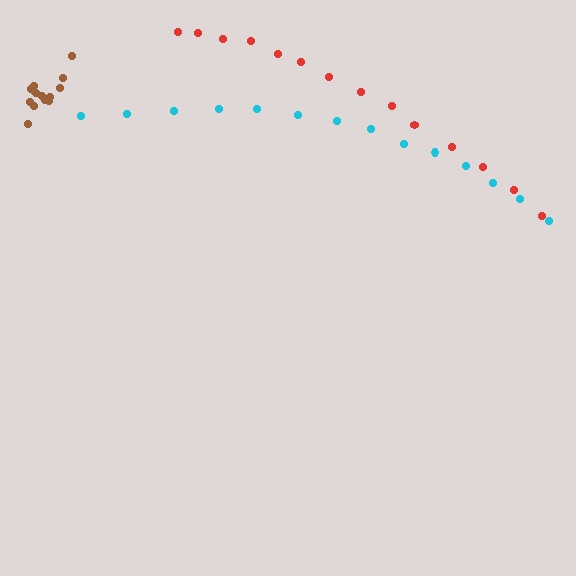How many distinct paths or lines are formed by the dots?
There are 3 distinct paths.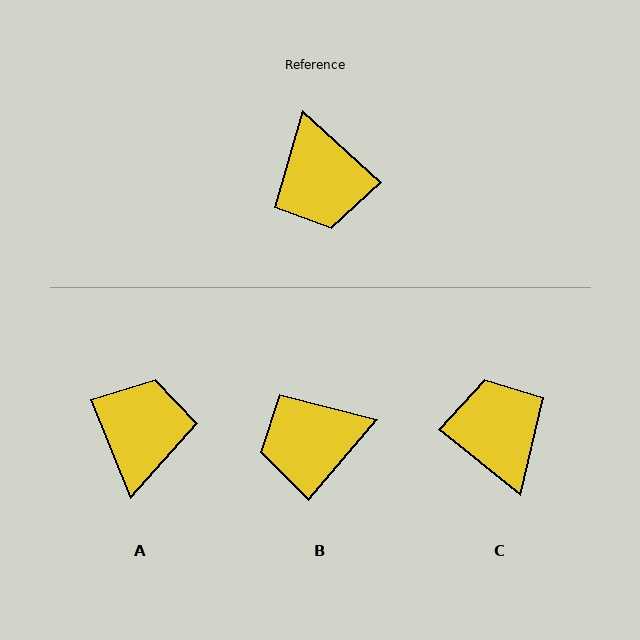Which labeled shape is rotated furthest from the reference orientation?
C, about 177 degrees away.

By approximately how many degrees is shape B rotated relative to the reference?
Approximately 88 degrees clockwise.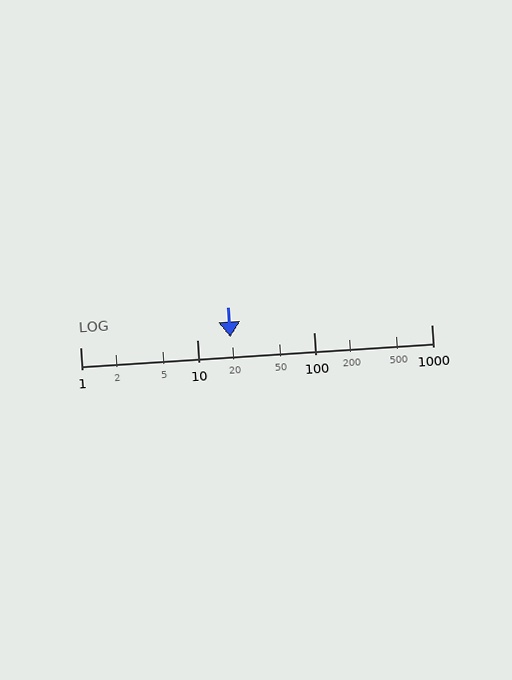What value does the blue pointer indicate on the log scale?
The pointer indicates approximately 19.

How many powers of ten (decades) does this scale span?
The scale spans 3 decades, from 1 to 1000.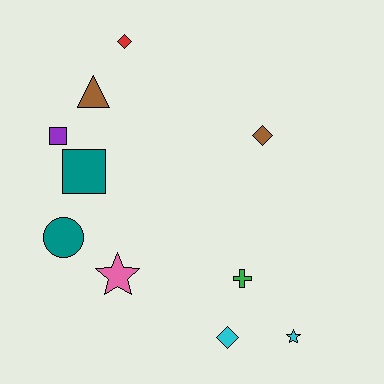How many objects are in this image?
There are 10 objects.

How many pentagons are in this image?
There are no pentagons.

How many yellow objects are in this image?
There are no yellow objects.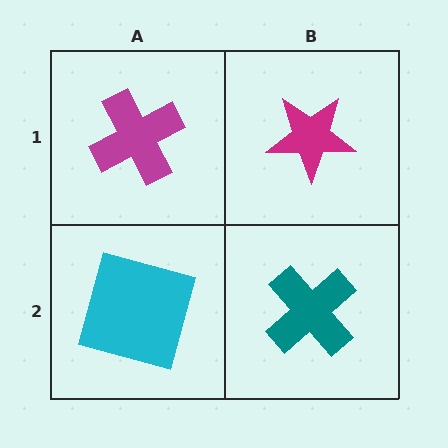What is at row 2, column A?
A cyan square.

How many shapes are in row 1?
2 shapes.